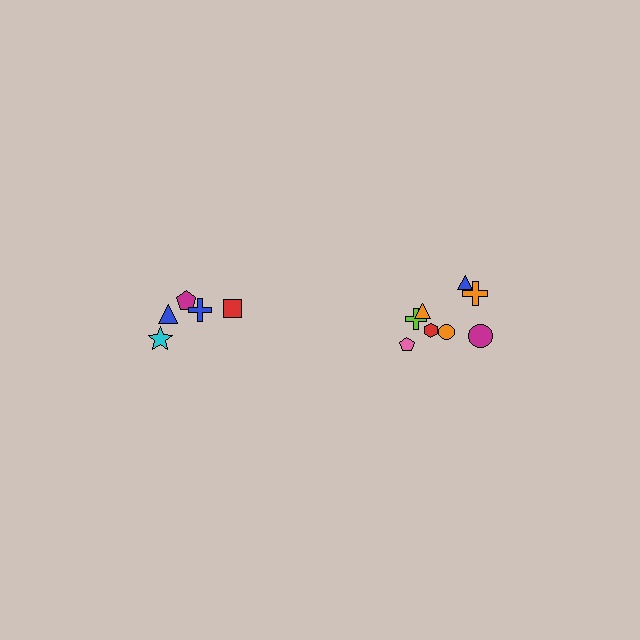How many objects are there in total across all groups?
There are 13 objects.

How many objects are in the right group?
There are 8 objects.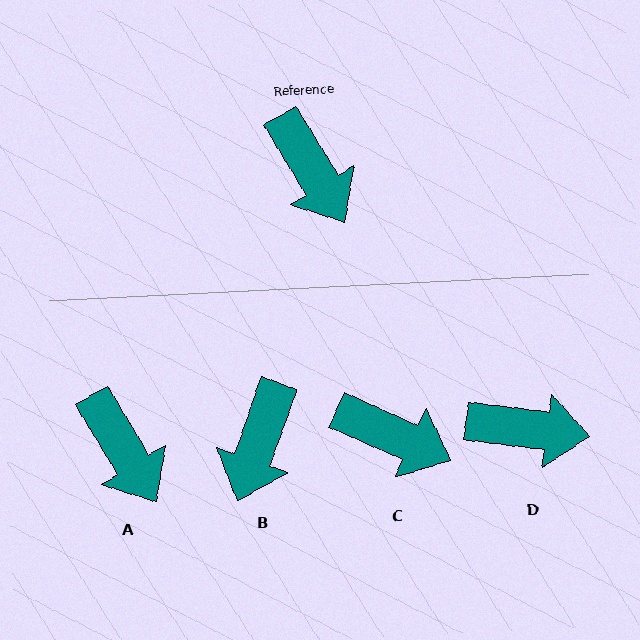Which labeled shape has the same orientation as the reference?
A.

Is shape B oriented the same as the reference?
No, it is off by about 51 degrees.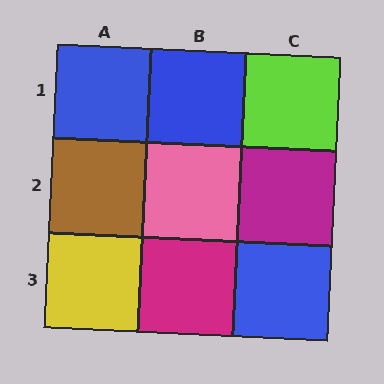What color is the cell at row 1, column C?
Lime.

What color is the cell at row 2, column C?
Magenta.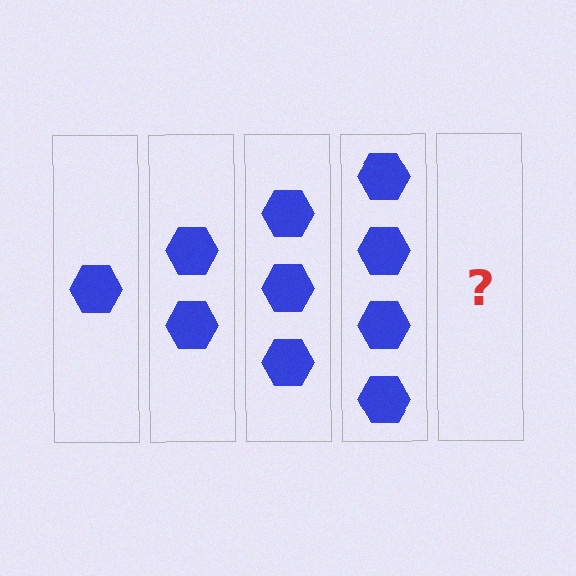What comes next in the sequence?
The next element should be 5 hexagons.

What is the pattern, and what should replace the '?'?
The pattern is that each step adds one more hexagon. The '?' should be 5 hexagons.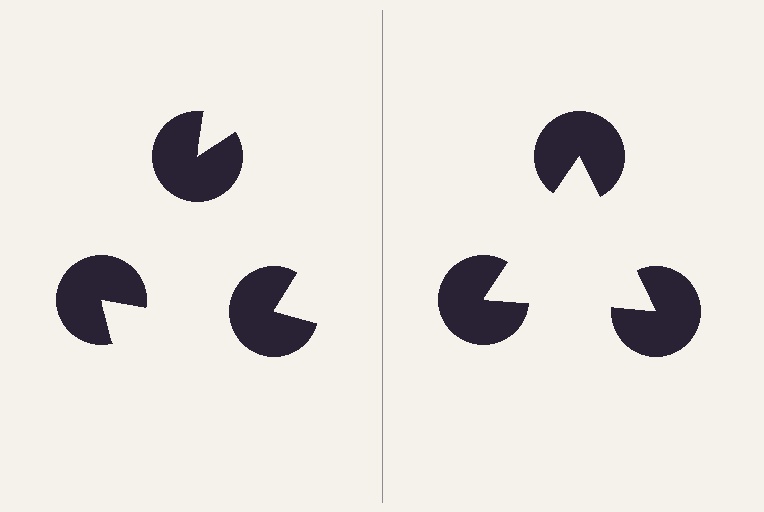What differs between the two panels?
The pac-man discs are positioned identically on both sides; only the wedge orientations differ. On the right they align to a triangle; on the left they are misaligned.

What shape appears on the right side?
An illusory triangle.